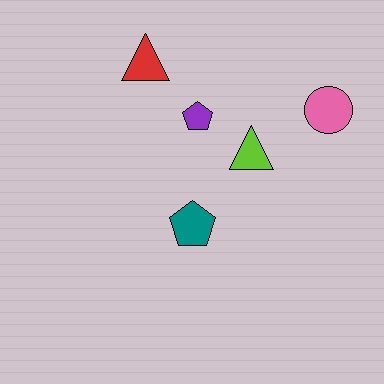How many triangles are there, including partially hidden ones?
There are 2 triangles.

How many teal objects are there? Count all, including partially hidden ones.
There is 1 teal object.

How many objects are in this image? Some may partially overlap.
There are 5 objects.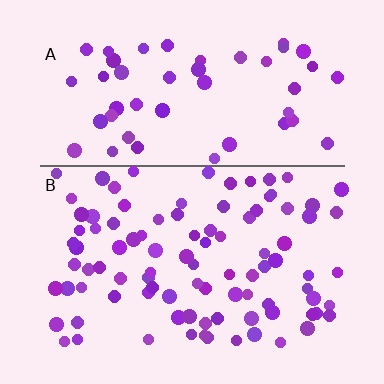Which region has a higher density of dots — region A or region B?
B (the bottom).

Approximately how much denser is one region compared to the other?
Approximately 1.8× — region B over region A.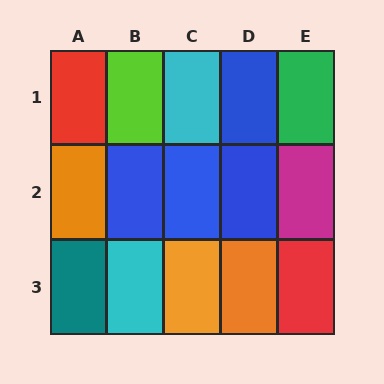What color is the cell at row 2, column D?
Blue.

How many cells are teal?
1 cell is teal.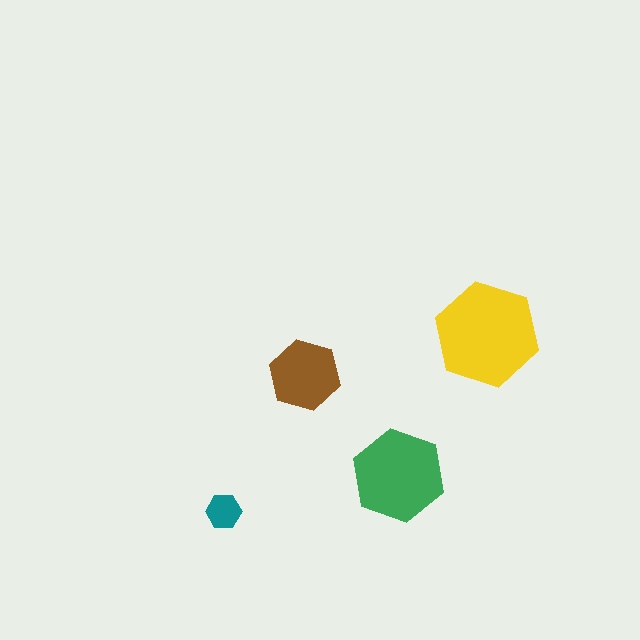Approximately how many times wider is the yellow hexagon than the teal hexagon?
About 3 times wider.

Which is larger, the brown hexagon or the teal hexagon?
The brown one.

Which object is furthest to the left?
The teal hexagon is leftmost.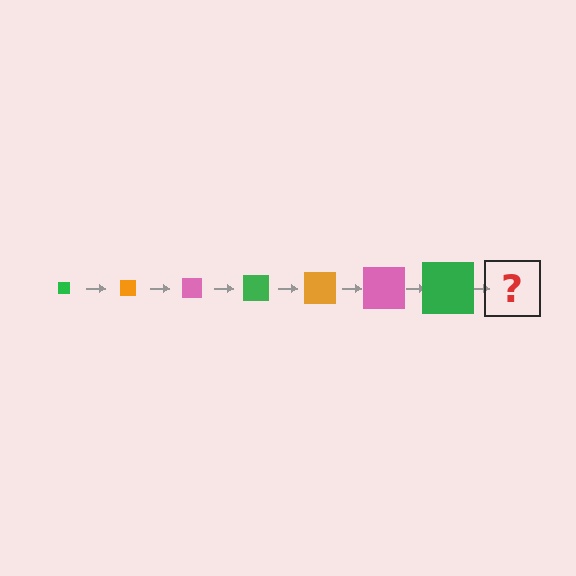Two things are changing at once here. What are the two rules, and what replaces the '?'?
The two rules are that the square grows larger each step and the color cycles through green, orange, and pink. The '?' should be an orange square, larger than the previous one.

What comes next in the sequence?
The next element should be an orange square, larger than the previous one.